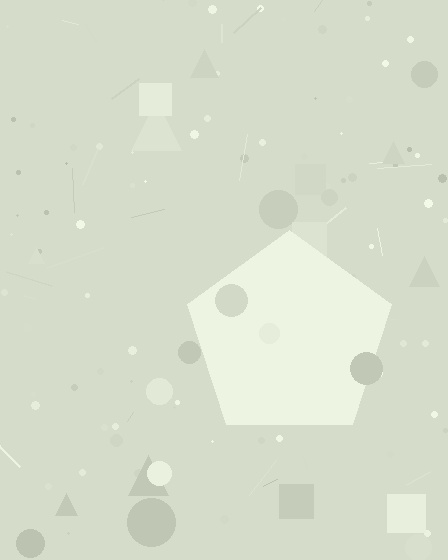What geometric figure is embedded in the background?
A pentagon is embedded in the background.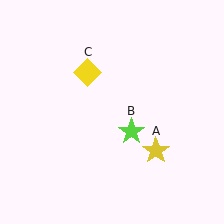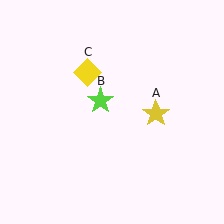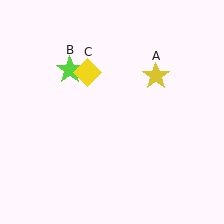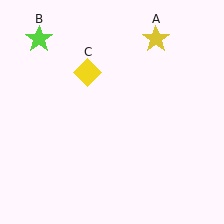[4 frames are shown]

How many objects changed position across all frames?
2 objects changed position: yellow star (object A), lime star (object B).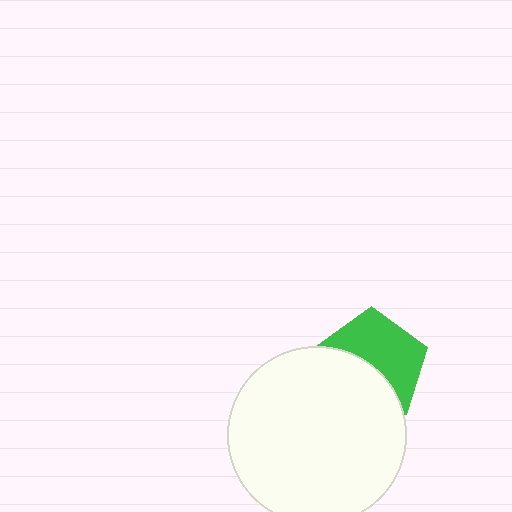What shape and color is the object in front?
The object in front is a white circle.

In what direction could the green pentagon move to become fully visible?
The green pentagon could move up. That would shift it out from behind the white circle entirely.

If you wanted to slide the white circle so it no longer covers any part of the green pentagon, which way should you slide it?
Slide it down — that is the most direct way to separate the two shapes.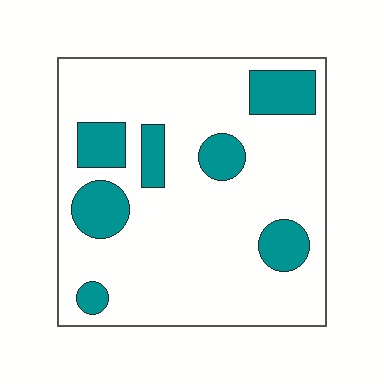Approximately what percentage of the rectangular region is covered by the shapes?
Approximately 20%.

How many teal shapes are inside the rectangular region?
7.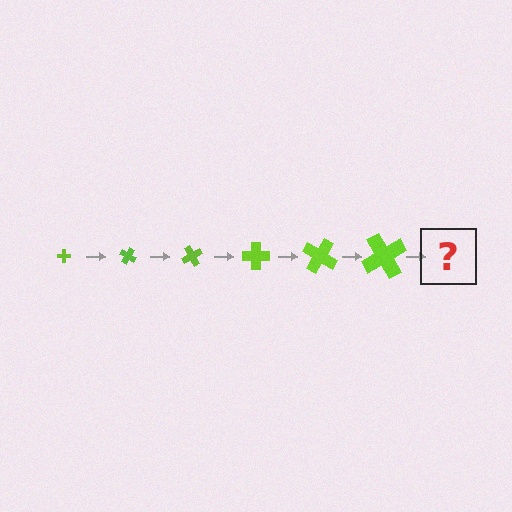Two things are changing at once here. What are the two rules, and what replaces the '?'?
The two rules are that the cross grows larger each step and it rotates 30 degrees each step. The '?' should be a cross, larger than the previous one and rotated 180 degrees from the start.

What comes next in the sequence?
The next element should be a cross, larger than the previous one and rotated 180 degrees from the start.